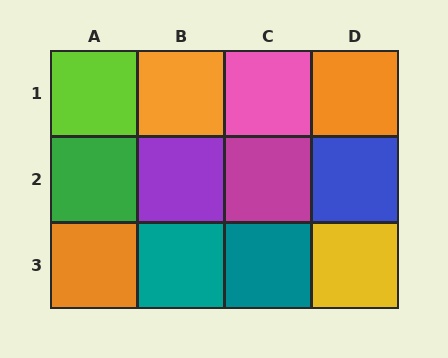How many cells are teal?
2 cells are teal.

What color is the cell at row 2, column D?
Blue.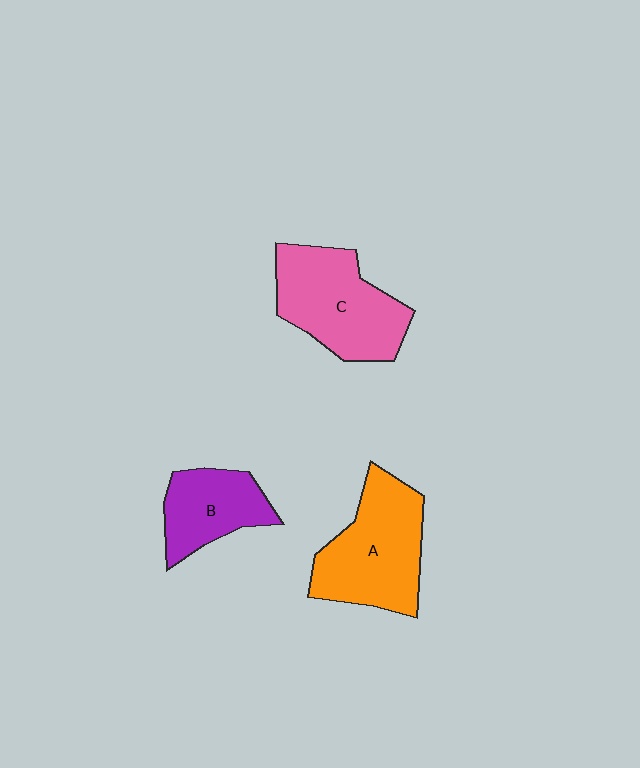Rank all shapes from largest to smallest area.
From largest to smallest: A (orange), C (pink), B (purple).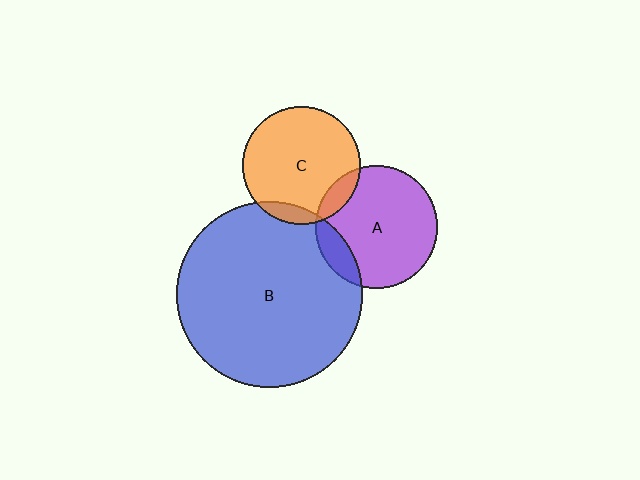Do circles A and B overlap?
Yes.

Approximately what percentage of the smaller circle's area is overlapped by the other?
Approximately 15%.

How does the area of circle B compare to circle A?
Approximately 2.3 times.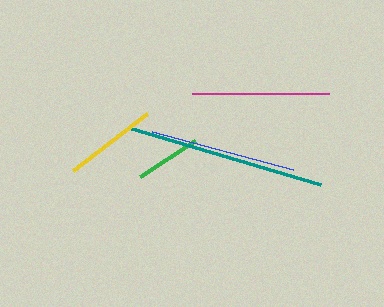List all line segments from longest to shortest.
From longest to shortest: teal, blue, magenta, yellow, green.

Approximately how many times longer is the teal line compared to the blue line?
The teal line is approximately 1.4 times the length of the blue line.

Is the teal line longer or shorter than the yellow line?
The teal line is longer than the yellow line.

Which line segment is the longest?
The teal line is the longest at approximately 201 pixels.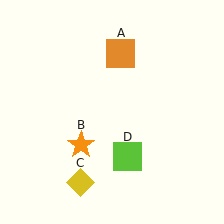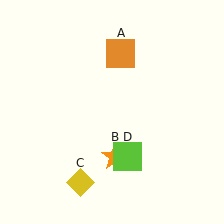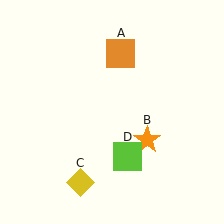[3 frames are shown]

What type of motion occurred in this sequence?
The orange star (object B) rotated counterclockwise around the center of the scene.